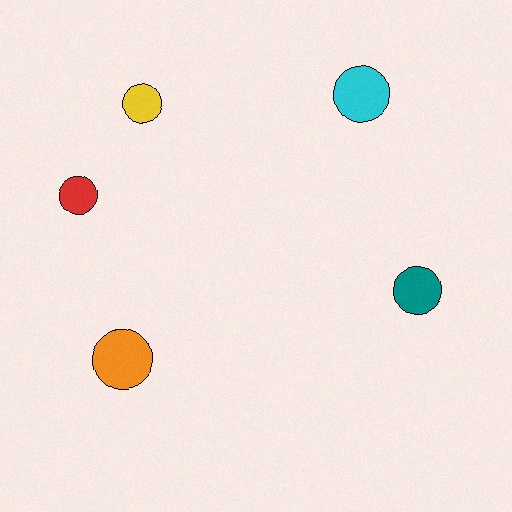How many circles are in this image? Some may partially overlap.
There are 5 circles.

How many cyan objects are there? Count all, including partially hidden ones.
There is 1 cyan object.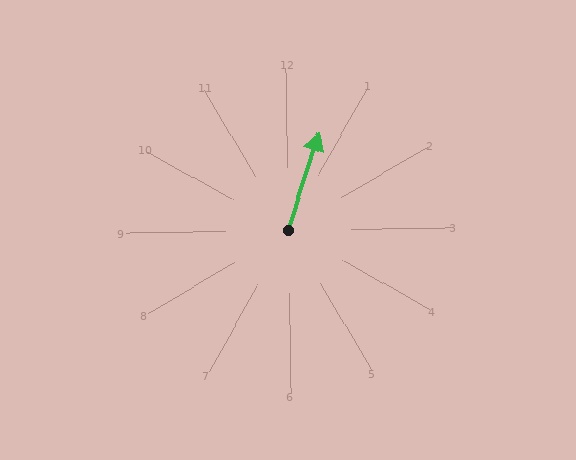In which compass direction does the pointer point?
North.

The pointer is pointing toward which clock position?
Roughly 1 o'clock.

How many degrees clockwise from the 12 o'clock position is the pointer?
Approximately 18 degrees.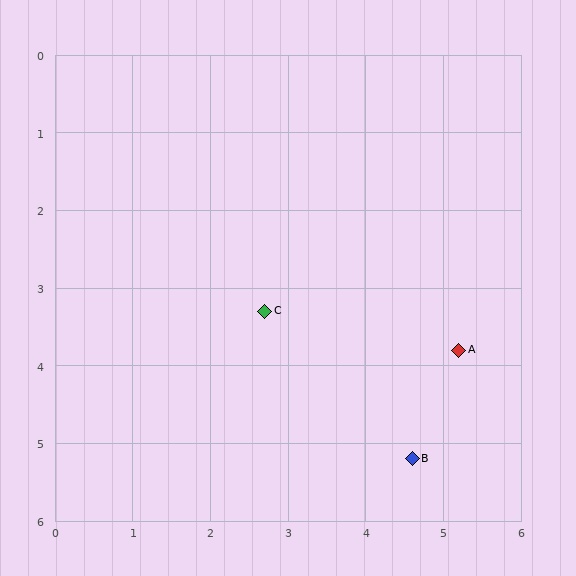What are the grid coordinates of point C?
Point C is at approximately (2.7, 3.3).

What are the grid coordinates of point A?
Point A is at approximately (5.2, 3.8).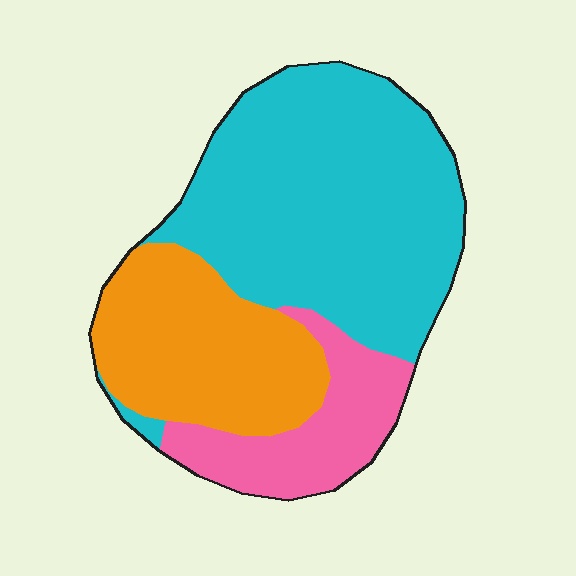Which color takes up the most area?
Cyan, at roughly 55%.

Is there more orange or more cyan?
Cyan.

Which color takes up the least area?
Pink, at roughly 15%.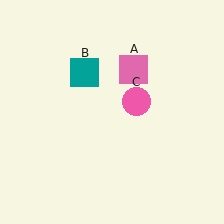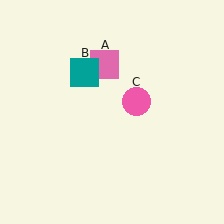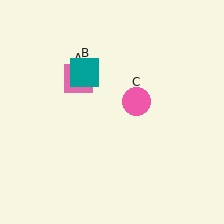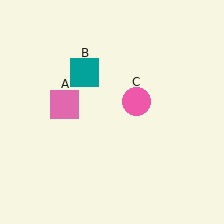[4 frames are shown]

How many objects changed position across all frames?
1 object changed position: pink square (object A).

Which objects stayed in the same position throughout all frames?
Teal square (object B) and pink circle (object C) remained stationary.